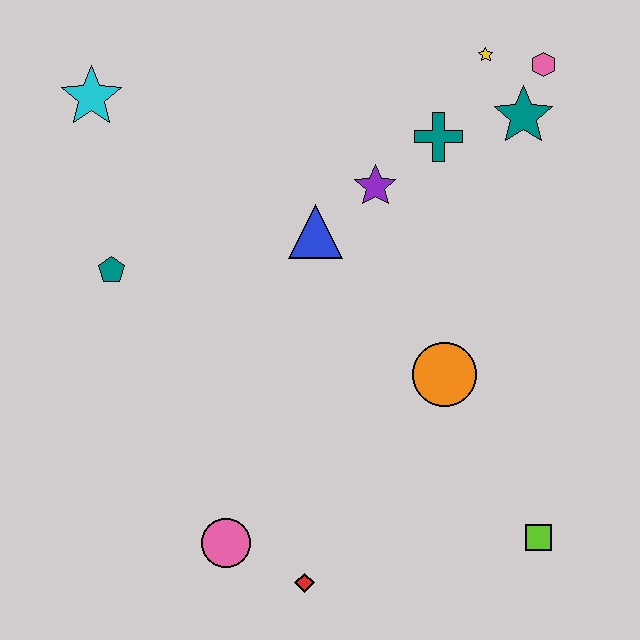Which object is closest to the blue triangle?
The purple star is closest to the blue triangle.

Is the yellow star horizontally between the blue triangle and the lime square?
Yes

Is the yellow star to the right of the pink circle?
Yes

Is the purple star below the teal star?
Yes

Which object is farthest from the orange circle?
The cyan star is farthest from the orange circle.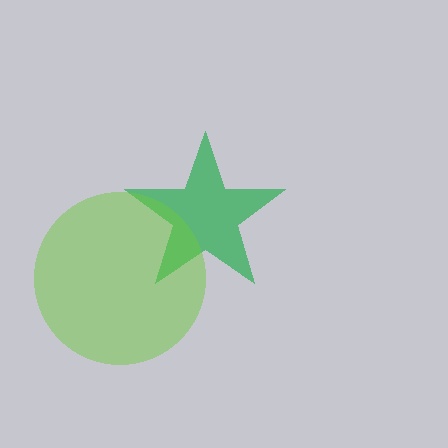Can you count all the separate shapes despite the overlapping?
Yes, there are 2 separate shapes.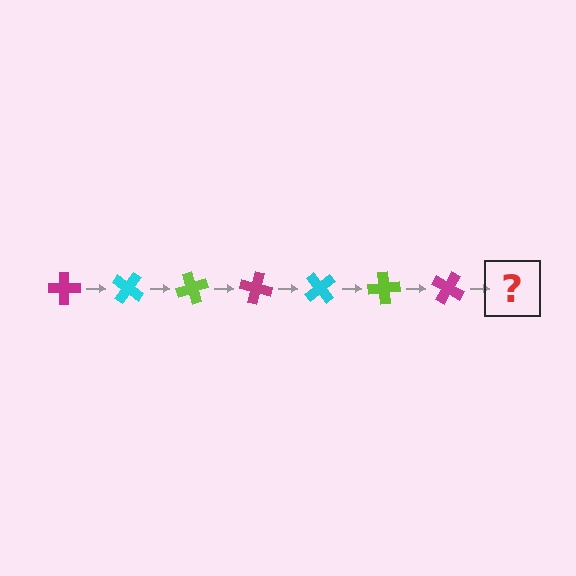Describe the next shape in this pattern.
It should be a cyan cross, rotated 245 degrees from the start.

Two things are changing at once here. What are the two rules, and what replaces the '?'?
The two rules are that it rotates 35 degrees each step and the color cycles through magenta, cyan, and lime. The '?' should be a cyan cross, rotated 245 degrees from the start.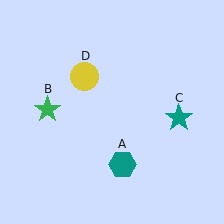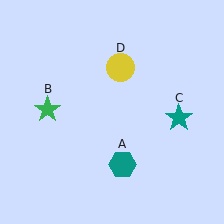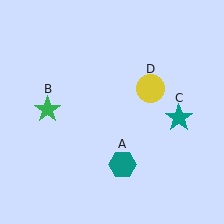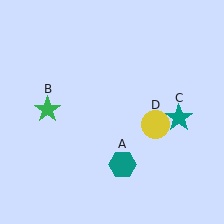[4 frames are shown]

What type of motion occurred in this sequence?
The yellow circle (object D) rotated clockwise around the center of the scene.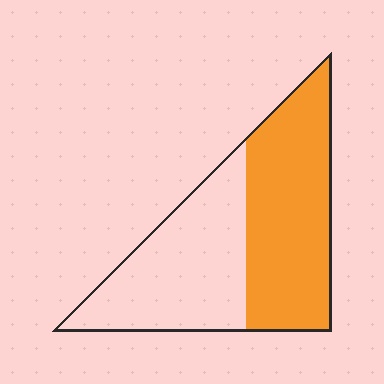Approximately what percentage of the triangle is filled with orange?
Approximately 50%.